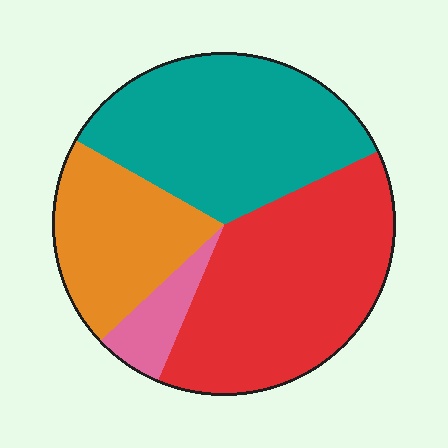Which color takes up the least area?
Pink, at roughly 5%.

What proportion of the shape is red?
Red covers 38% of the shape.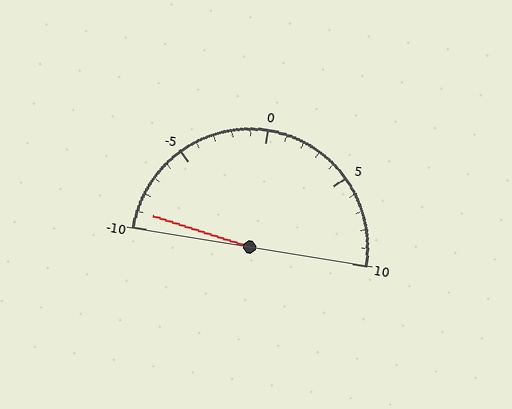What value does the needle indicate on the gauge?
The needle indicates approximately -9.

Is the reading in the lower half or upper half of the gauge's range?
The reading is in the lower half of the range (-10 to 10).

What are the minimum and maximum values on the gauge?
The gauge ranges from -10 to 10.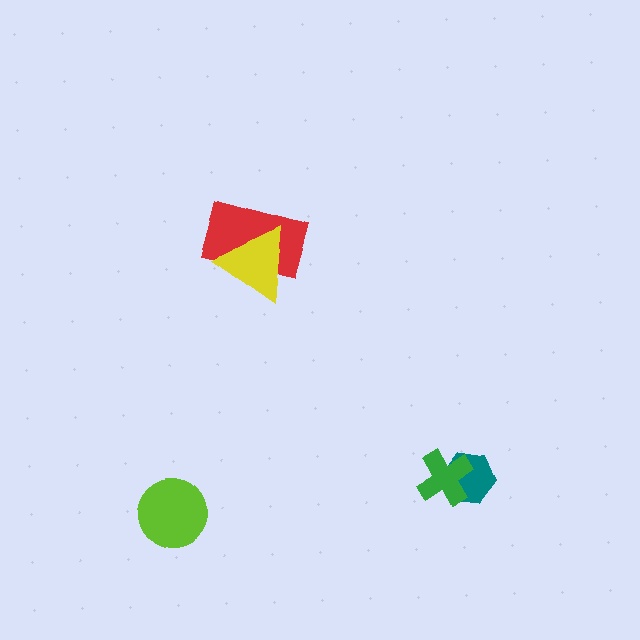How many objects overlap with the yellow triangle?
1 object overlaps with the yellow triangle.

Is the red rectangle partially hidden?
Yes, it is partially covered by another shape.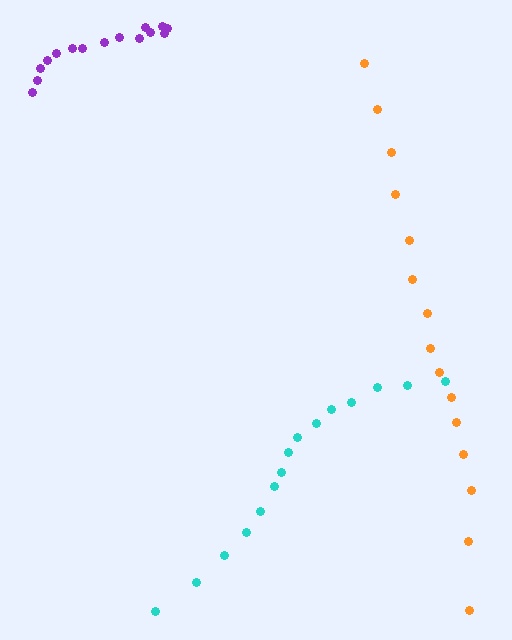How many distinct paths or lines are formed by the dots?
There are 3 distinct paths.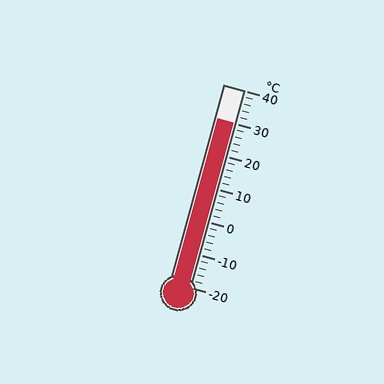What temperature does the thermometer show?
The thermometer shows approximately 30°C.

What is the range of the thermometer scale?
The thermometer scale ranges from -20°C to 40°C.